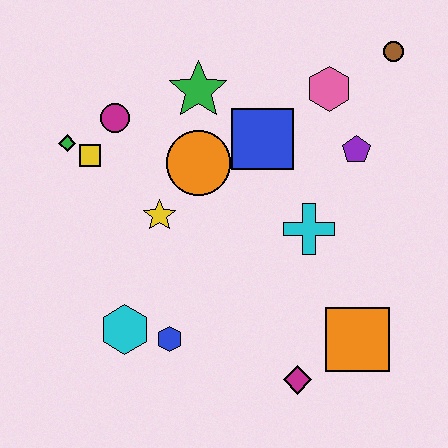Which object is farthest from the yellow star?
The brown circle is farthest from the yellow star.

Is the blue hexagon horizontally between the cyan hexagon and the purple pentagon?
Yes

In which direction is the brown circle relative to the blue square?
The brown circle is to the right of the blue square.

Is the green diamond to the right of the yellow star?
No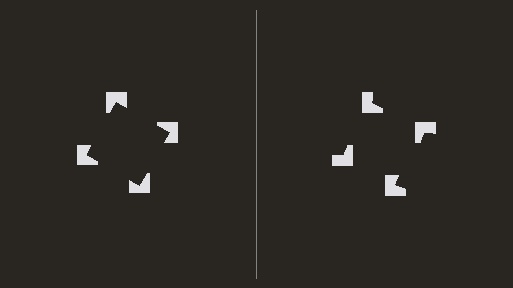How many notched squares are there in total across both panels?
8 — 4 on each side.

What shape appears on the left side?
An illusory square.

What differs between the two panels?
The notched squares are positioned identically on both sides; only the wedge orientations differ. On the left they align to a square; on the right they are misaligned.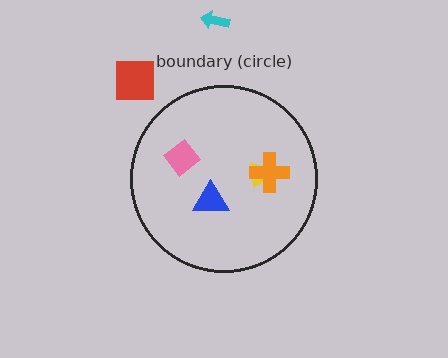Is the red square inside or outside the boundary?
Outside.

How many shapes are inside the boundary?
4 inside, 2 outside.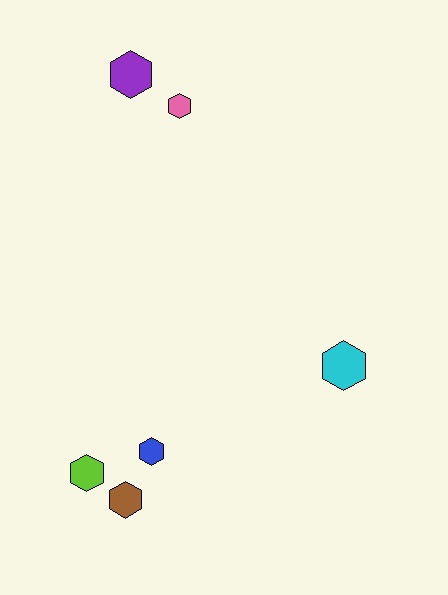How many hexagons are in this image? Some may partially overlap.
There are 6 hexagons.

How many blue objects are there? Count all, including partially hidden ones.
There is 1 blue object.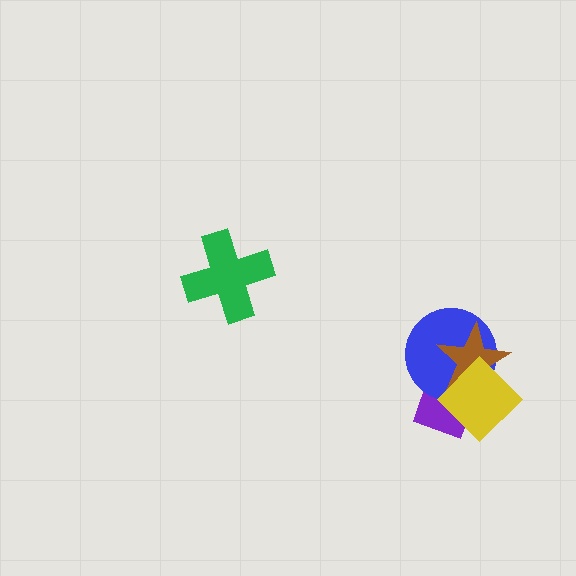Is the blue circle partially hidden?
Yes, it is partially covered by another shape.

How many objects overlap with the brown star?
3 objects overlap with the brown star.